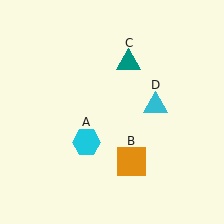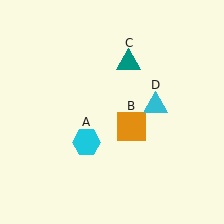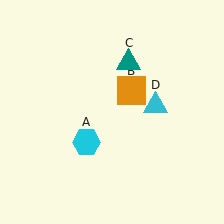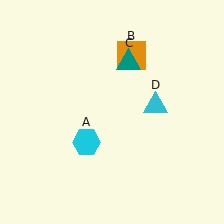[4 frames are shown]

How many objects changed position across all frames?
1 object changed position: orange square (object B).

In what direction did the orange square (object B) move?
The orange square (object B) moved up.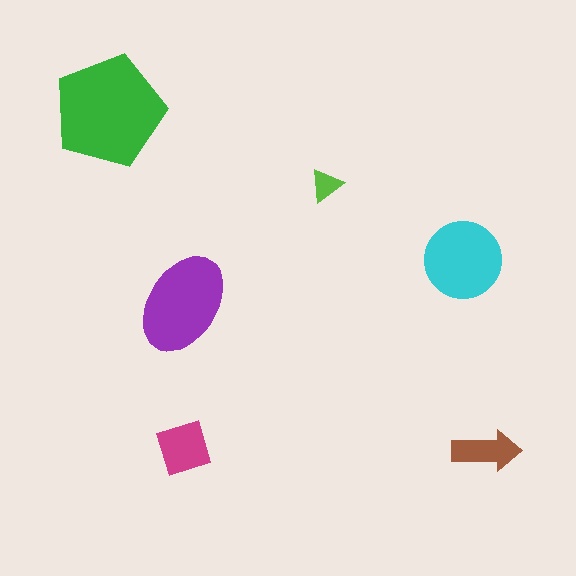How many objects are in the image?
There are 6 objects in the image.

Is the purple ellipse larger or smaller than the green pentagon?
Smaller.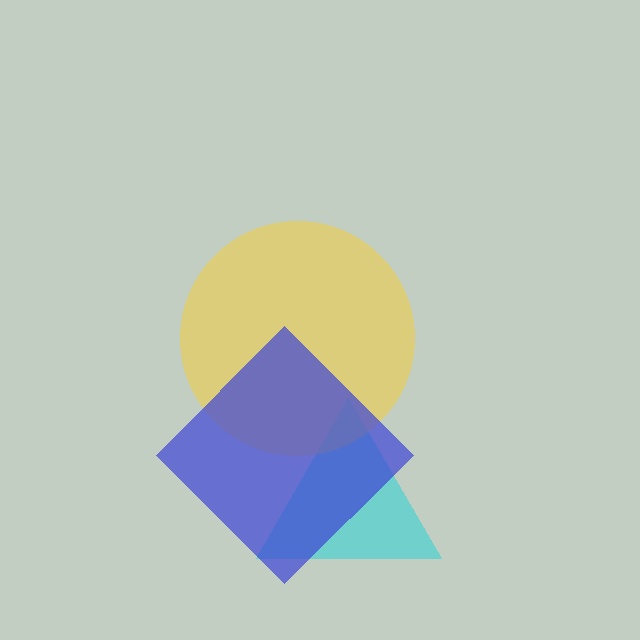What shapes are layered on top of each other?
The layered shapes are: a cyan triangle, a yellow circle, a blue diamond.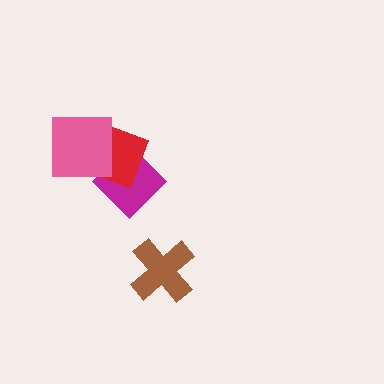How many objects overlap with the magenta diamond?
2 objects overlap with the magenta diamond.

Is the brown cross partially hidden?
No, no other shape covers it.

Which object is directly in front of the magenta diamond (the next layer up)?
The red square is directly in front of the magenta diamond.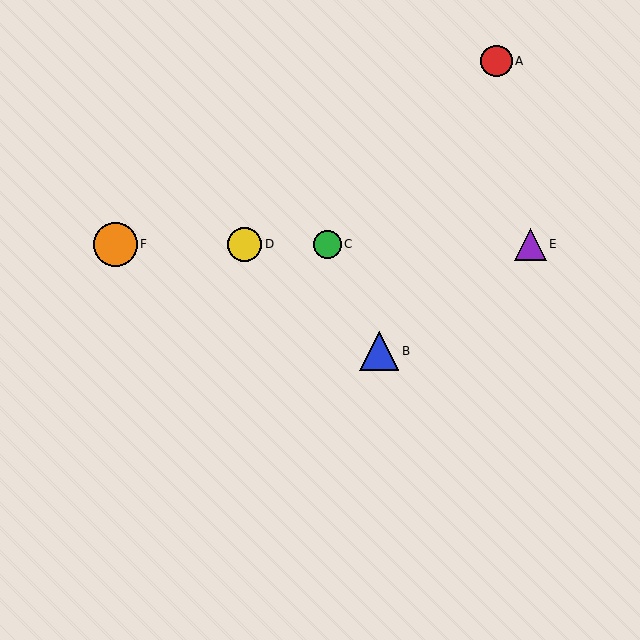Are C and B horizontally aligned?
No, C is at y≈244 and B is at y≈351.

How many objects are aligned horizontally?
4 objects (C, D, E, F) are aligned horizontally.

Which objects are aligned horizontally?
Objects C, D, E, F are aligned horizontally.